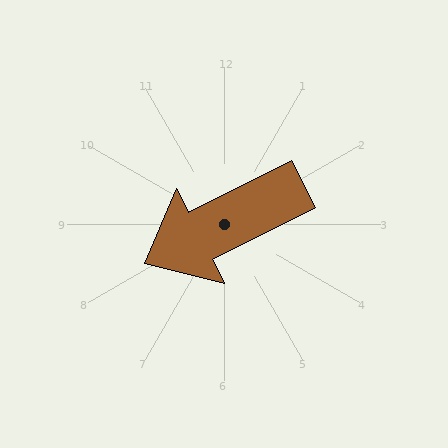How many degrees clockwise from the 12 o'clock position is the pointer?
Approximately 243 degrees.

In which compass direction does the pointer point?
Southwest.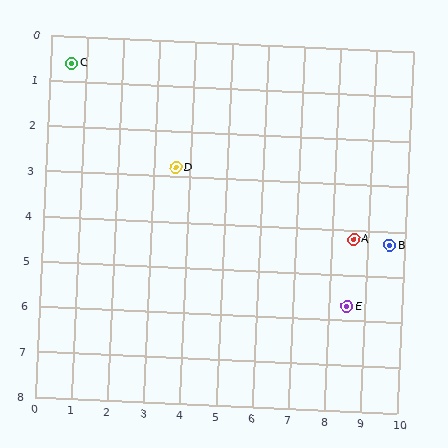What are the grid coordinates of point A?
Point A is at approximately (8.6, 4.2).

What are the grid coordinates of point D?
Point D is at approximately (3.6, 2.8).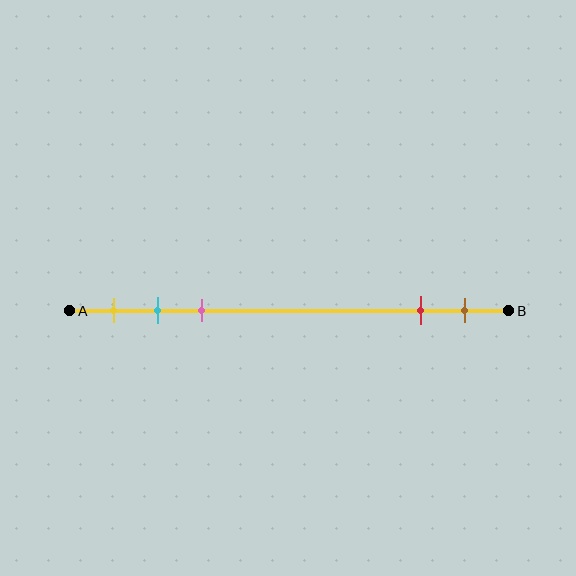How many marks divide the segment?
There are 5 marks dividing the segment.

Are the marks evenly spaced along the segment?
No, the marks are not evenly spaced.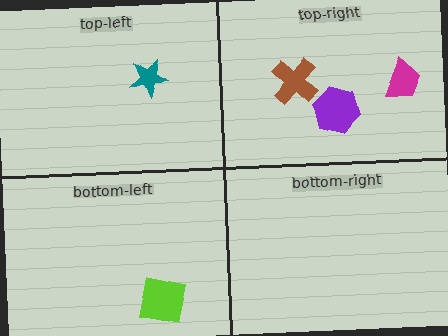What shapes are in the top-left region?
The teal star.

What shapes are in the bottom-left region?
The lime square.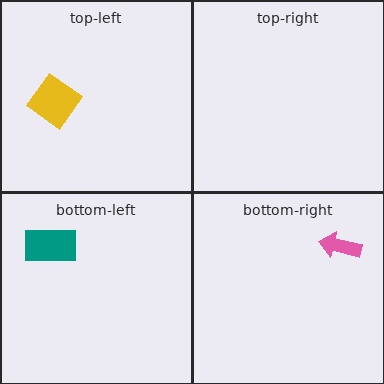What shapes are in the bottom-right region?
The pink arrow.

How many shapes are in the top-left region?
1.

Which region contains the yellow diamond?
The top-left region.